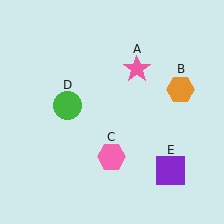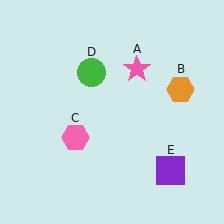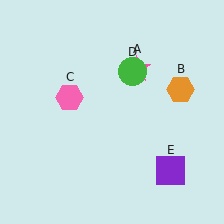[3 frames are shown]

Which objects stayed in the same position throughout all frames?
Pink star (object A) and orange hexagon (object B) and purple square (object E) remained stationary.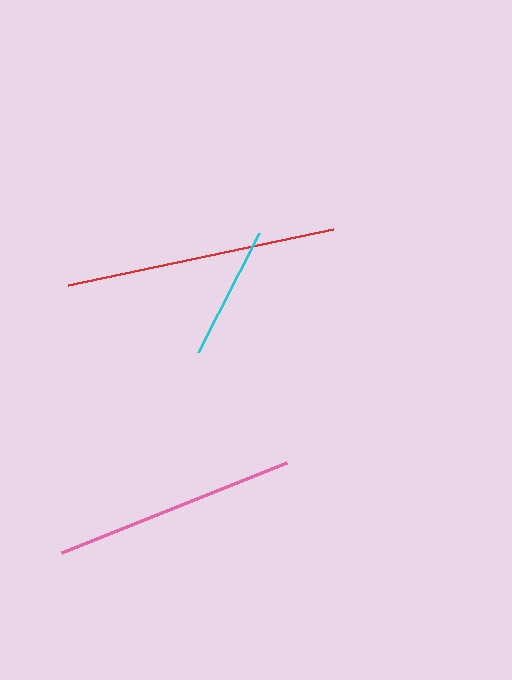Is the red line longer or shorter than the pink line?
The red line is longer than the pink line.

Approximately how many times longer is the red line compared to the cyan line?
The red line is approximately 2.0 times the length of the cyan line.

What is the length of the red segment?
The red segment is approximately 271 pixels long.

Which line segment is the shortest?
The cyan line is the shortest at approximately 134 pixels.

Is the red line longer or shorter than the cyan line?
The red line is longer than the cyan line.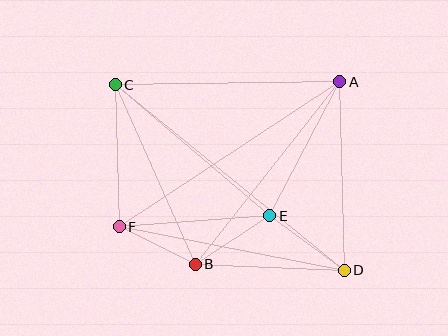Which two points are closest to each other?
Points B and F are closest to each other.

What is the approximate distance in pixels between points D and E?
The distance between D and E is approximately 92 pixels.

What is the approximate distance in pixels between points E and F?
The distance between E and F is approximately 151 pixels.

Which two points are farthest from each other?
Points C and D are farthest from each other.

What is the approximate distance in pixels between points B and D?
The distance between B and D is approximately 149 pixels.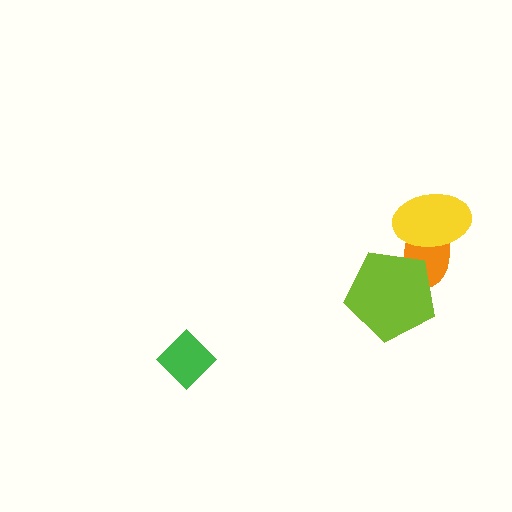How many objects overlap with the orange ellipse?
2 objects overlap with the orange ellipse.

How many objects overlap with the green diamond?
0 objects overlap with the green diamond.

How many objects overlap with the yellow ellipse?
1 object overlaps with the yellow ellipse.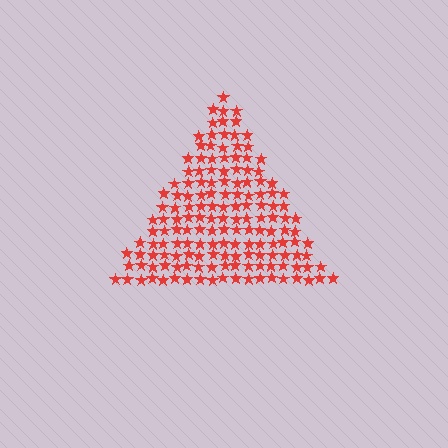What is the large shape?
The large shape is a triangle.